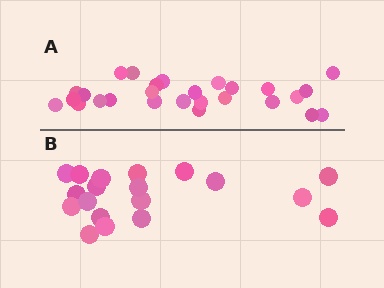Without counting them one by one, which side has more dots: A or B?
Region A (the top region) has more dots.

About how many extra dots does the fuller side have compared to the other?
Region A has roughly 8 or so more dots than region B.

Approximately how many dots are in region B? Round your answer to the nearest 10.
About 20 dots. (The exact count is 19, which rounds to 20.)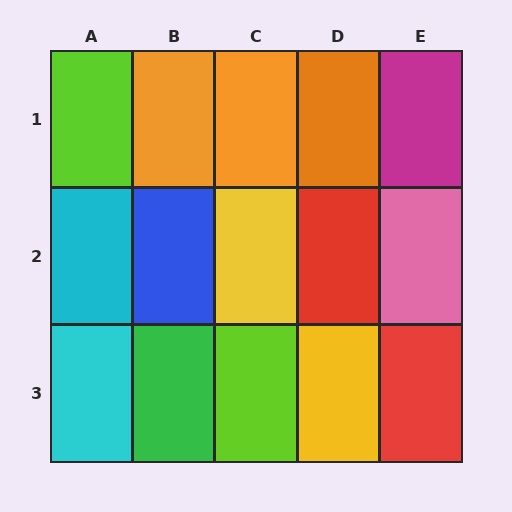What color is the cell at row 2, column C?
Yellow.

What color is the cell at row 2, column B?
Blue.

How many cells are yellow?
2 cells are yellow.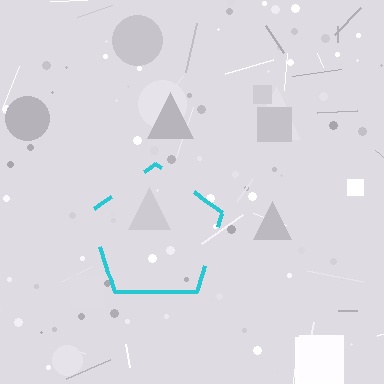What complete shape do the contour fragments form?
The contour fragments form a pentagon.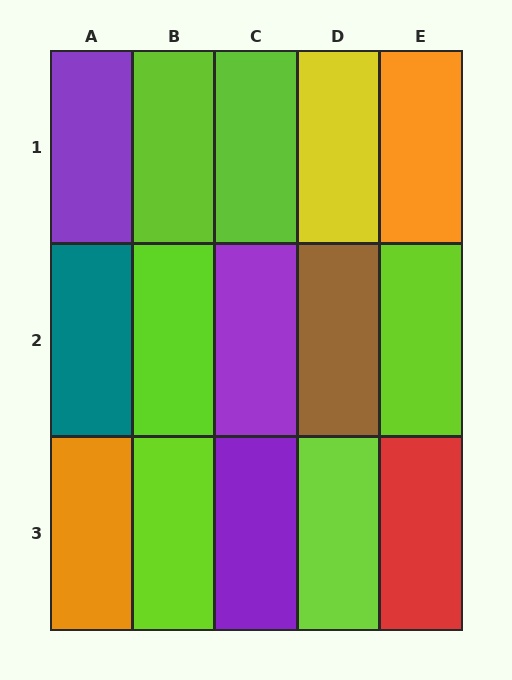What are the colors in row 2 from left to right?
Teal, lime, purple, brown, lime.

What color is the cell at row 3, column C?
Purple.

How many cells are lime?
6 cells are lime.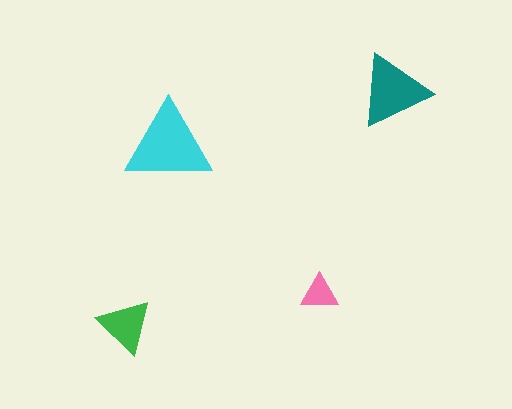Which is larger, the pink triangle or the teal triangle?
The teal one.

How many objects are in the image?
There are 4 objects in the image.